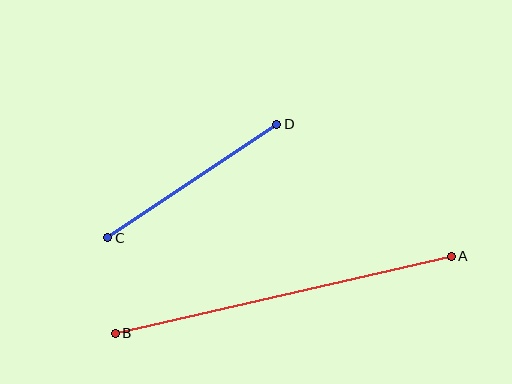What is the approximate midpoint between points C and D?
The midpoint is at approximately (192, 181) pixels.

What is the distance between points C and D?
The distance is approximately 203 pixels.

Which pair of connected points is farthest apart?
Points A and B are farthest apart.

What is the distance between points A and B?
The distance is approximately 345 pixels.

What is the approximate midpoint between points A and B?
The midpoint is at approximately (283, 295) pixels.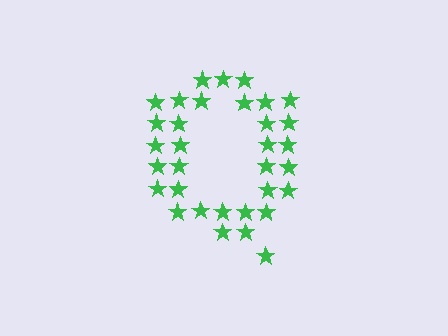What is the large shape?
The large shape is the letter Q.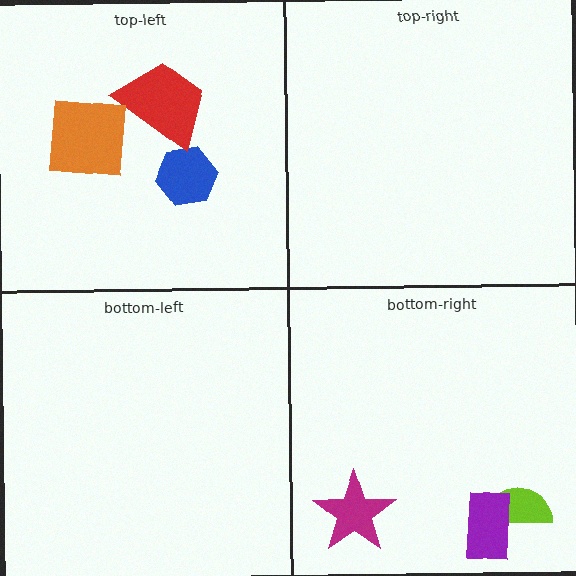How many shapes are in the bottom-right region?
3.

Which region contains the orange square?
The top-left region.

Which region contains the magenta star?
The bottom-right region.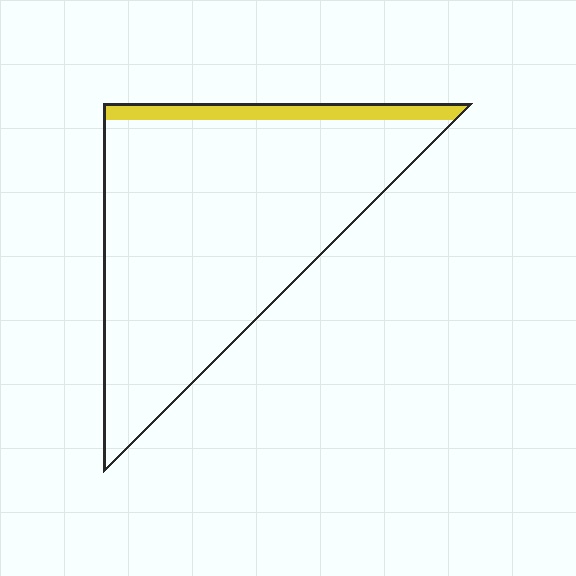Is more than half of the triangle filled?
No.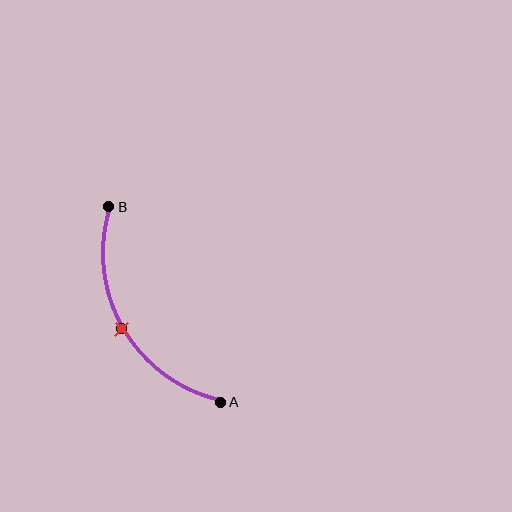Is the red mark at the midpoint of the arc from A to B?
Yes. The red mark lies on the arc at equal arc-length from both A and B — it is the arc midpoint.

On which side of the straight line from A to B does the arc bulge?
The arc bulges to the left of the straight line connecting A and B.